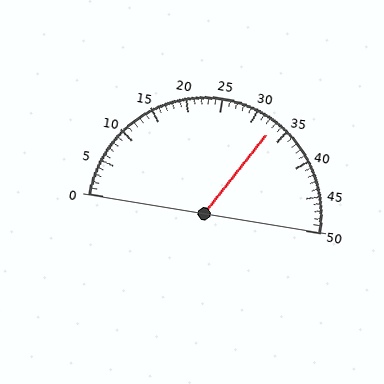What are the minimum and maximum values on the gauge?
The gauge ranges from 0 to 50.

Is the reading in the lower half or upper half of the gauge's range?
The reading is in the upper half of the range (0 to 50).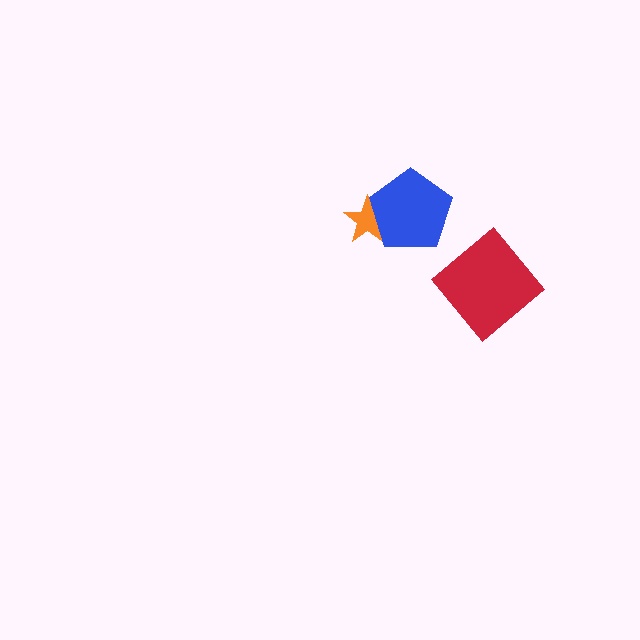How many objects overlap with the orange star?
1 object overlaps with the orange star.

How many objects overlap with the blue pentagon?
1 object overlaps with the blue pentagon.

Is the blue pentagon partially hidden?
No, no other shape covers it.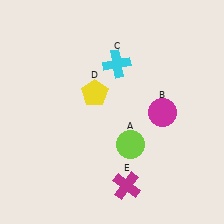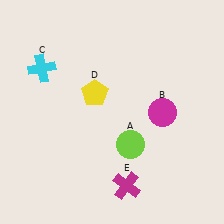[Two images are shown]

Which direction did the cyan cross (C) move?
The cyan cross (C) moved left.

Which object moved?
The cyan cross (C) moved left.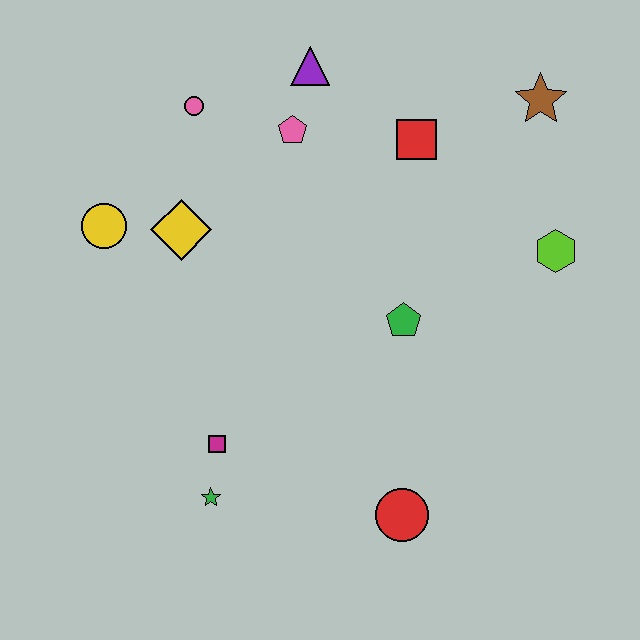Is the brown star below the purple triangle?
Yes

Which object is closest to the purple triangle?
The pink pentagon is closest to the purple triangle.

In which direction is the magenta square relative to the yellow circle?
The magenta square is below the yellow circle.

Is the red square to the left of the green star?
No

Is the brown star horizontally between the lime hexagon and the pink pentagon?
Yes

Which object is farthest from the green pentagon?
The yellow circle is farthest from the green pentagon.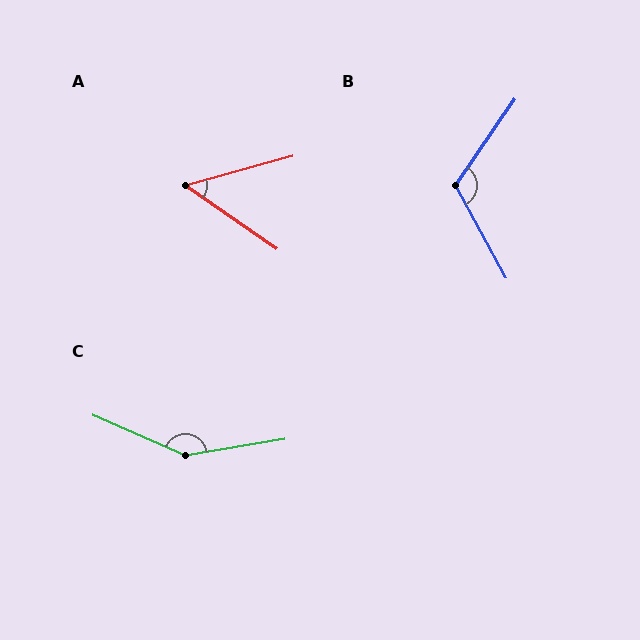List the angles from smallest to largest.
A (50°), B (117°), C (147°).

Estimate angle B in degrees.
Approximately 117 degrees.